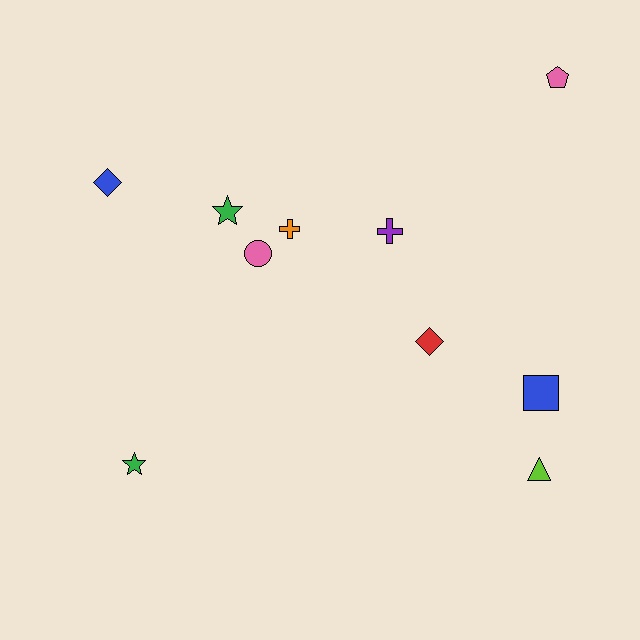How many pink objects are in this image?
There are 2 pink objects.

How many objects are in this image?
There are 10 objects.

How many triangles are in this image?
There is 1 triangle.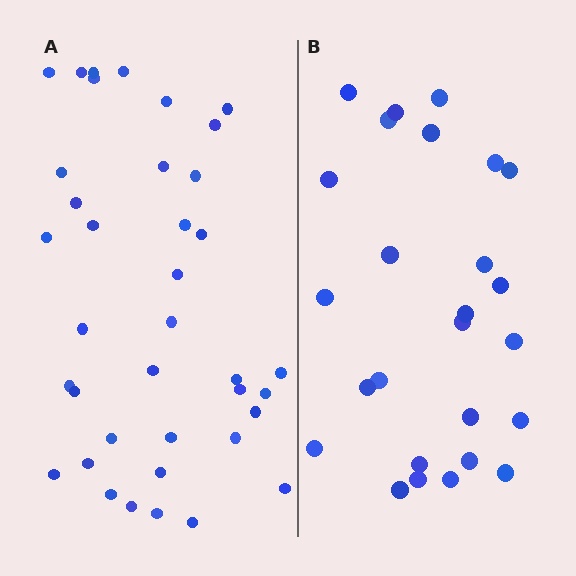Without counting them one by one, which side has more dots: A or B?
Region A (the left region) has more dots.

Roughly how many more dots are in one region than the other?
Region A has roughly 12 or so more dots than region B.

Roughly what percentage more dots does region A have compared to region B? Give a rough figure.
About 45% more.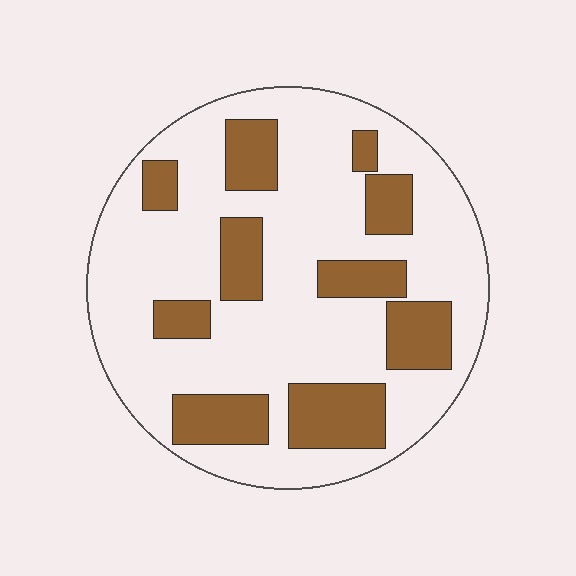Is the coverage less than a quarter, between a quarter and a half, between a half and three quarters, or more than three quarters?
Between a quarter and a half.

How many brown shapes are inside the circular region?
10.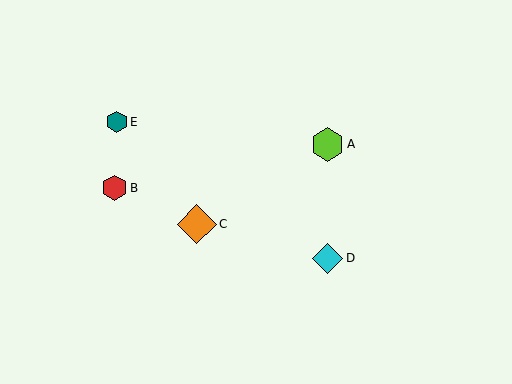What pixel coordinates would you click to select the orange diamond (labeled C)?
Click at (197, 224) to select the orange diamond C.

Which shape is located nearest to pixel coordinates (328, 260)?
The cyan diamond (labeled D) at (328, 258) is nearest to that location.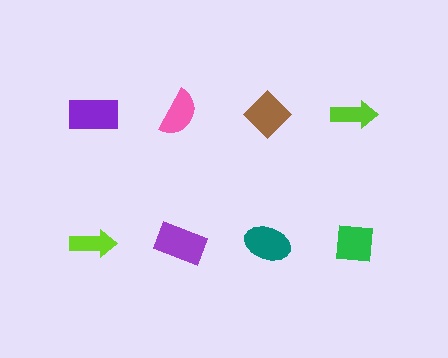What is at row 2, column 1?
A lime arrow.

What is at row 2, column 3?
A teal ellipse.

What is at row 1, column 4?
A lime arrow.